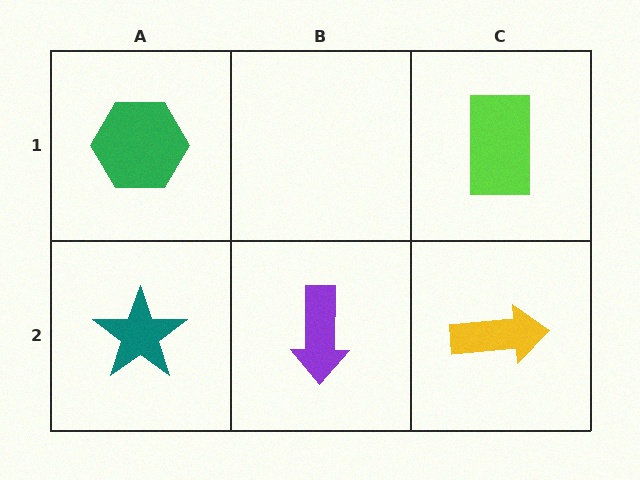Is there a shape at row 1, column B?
No, that cell is empty.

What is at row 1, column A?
A green hexagon.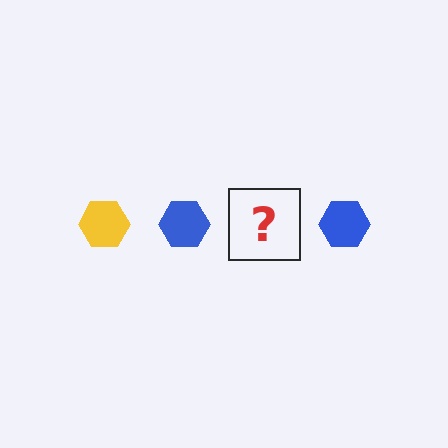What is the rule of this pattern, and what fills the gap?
The rule is that the pattern cycles through yellow, blue hexagons. The gap should be filled with a yellow hexagon.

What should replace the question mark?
The question mark should be replaced with a yellow hexagon.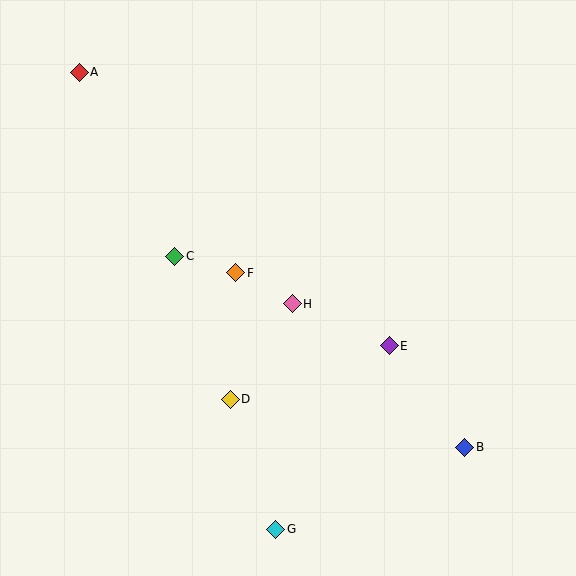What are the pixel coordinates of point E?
Point E is at (389, 346).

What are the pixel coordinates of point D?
Point D is at (230, 399).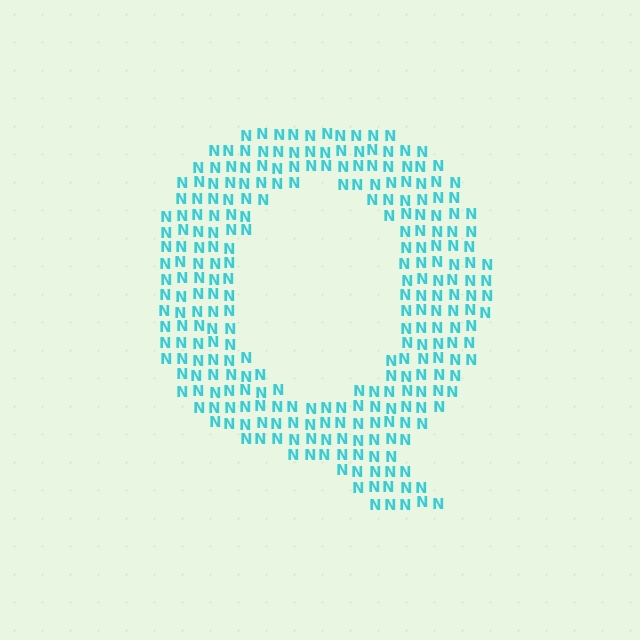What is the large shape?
The large shape is the letter Q.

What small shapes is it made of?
It is made of small letter N's.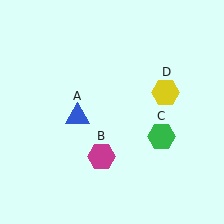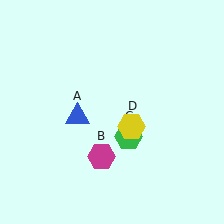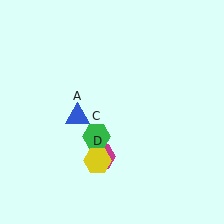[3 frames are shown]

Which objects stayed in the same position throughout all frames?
Blue triangle (object A) and magenta hexagon (object B) remained stationary.